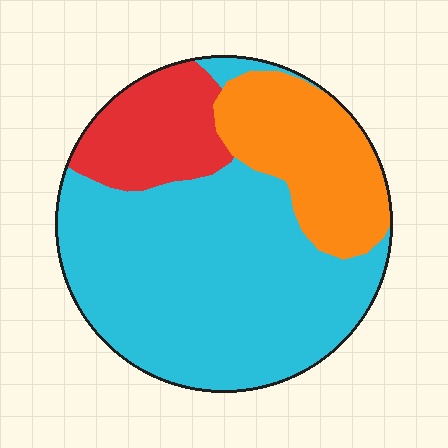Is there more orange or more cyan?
Cyan.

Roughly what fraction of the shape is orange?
Orange takes up about one fifth (1/5) of the shape.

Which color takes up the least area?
Red, at roughly 15%.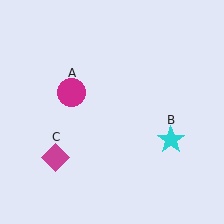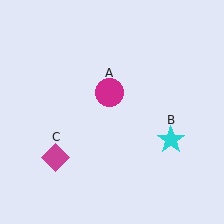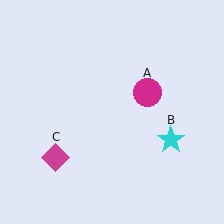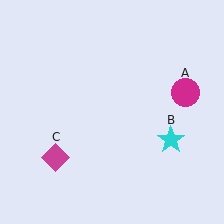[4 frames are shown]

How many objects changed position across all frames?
1 object changed position: magenta circle (object A).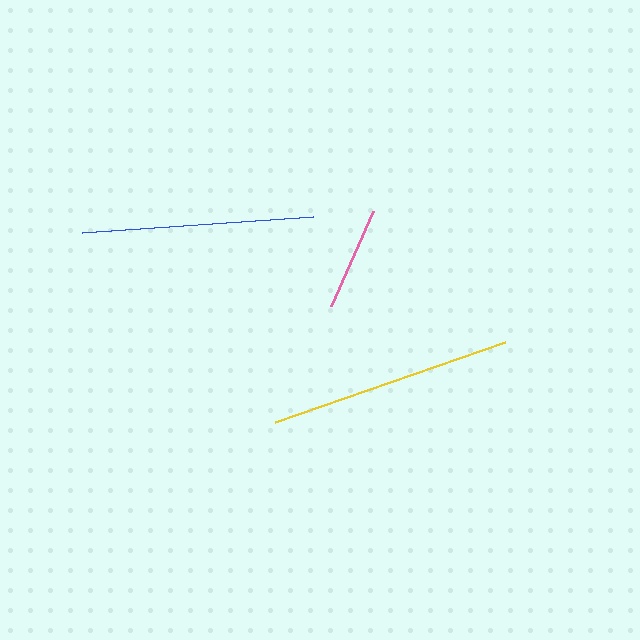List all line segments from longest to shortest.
From longest to shortest: yellow, blue, pink.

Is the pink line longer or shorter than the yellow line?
The yellow line is longer than the pink line.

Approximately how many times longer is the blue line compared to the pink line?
The blue line is approximately 2.2 times the length of the pink line.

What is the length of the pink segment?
The pink segment is approximately 104 pixels long.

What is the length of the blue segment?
The blue segment is approximately 232 pixels long.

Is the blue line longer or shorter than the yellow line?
The yellow line is longer than the blue line.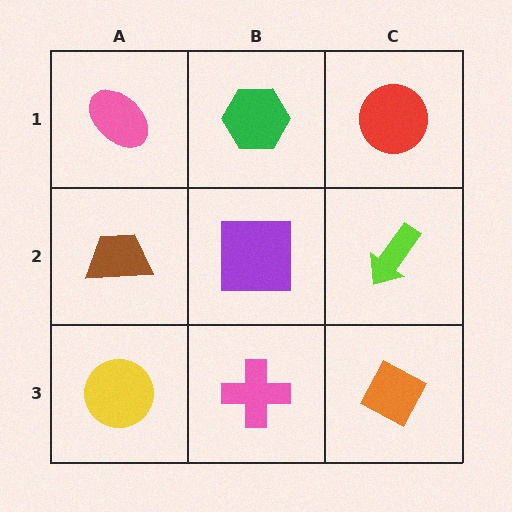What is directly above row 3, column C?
A lime arrow.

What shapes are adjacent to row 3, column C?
A lime arrow (row 2, column C), a pink cross (row 3, column B).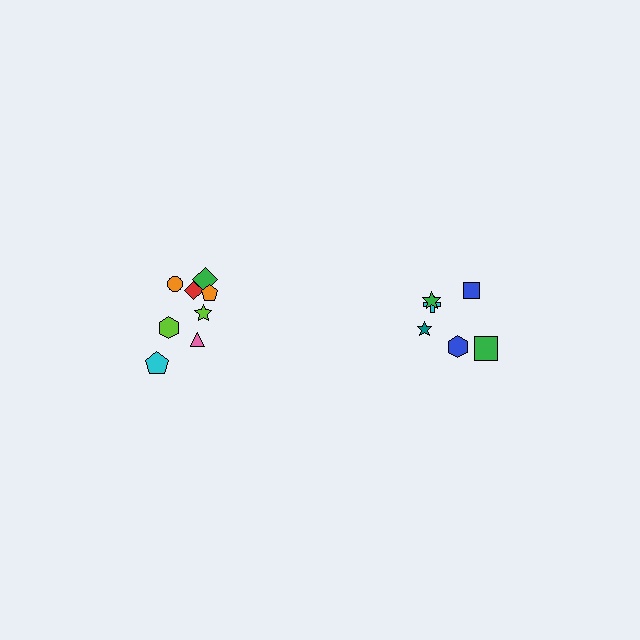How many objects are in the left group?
There are 8 objects.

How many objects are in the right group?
There are 6 objects.